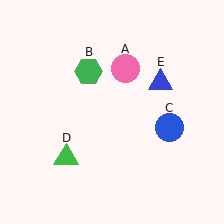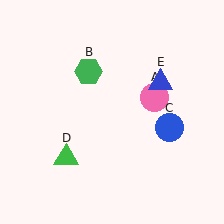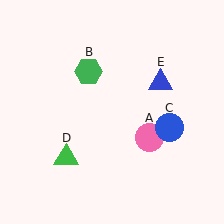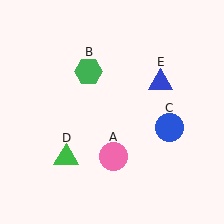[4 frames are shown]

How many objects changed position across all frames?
1 object changed position: pink circle (object A).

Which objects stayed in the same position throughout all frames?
Green hexagon (object B) and blue circle (object C) and green triangle (object D) and blue triangle (object E) remained stationary.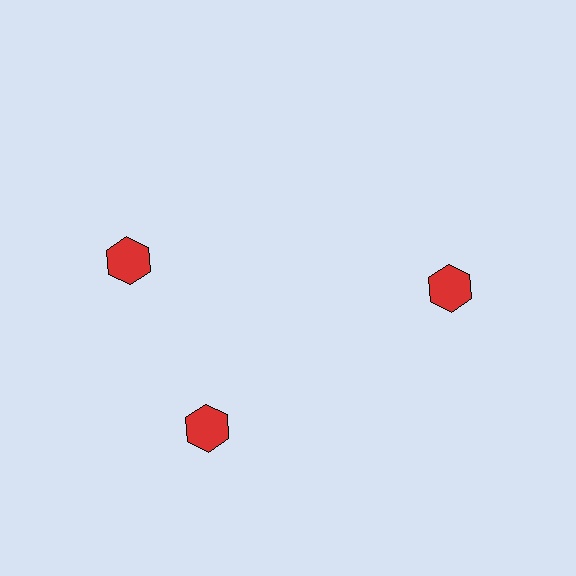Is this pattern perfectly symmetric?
No. The 3 red hexagons are arranged in a ring, but one element near the 11 o'clock position is rotated out of alignment along the ring, breaking the 3-fold rotational symmetry.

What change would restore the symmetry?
The symmetry would be restored by rotating it back into even spacing with its neighbors so that all 3 hexagons sit at equal angles and equal distance from the center.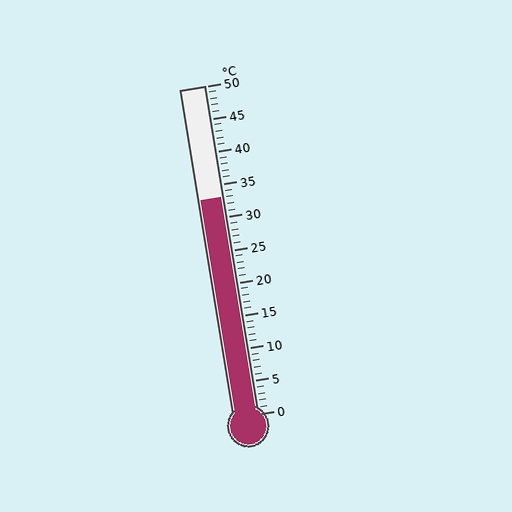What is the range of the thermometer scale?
The thermometer scale ranges from 0°C to 50°C.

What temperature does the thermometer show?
The thermometer shows approximately 33°C.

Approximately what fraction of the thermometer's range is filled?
The thermometer is filled to approximately 65% of its range.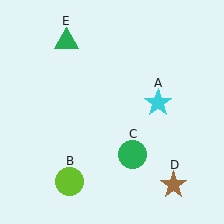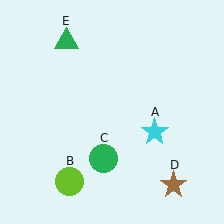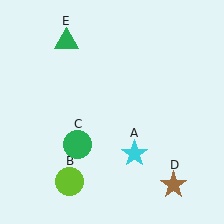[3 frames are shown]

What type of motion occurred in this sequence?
The cyan star (object A), green circle (object C) rotated clockwise around the center of the scene.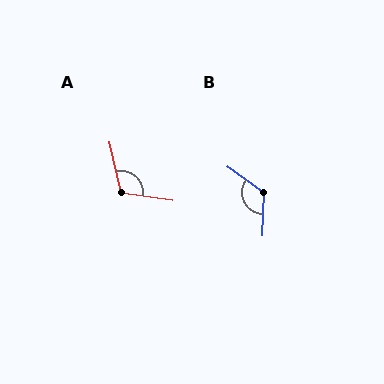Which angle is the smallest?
A, at approximately 111 degrees.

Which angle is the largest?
B, at approximately 124 degrees.